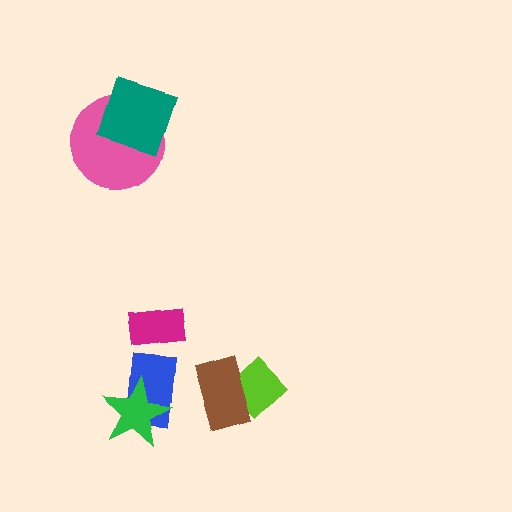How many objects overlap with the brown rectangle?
1 object overlaps with the brown rectangle.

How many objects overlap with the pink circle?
1 object overlaps with the pink circle.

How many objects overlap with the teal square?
1 object overlaps with the teal square.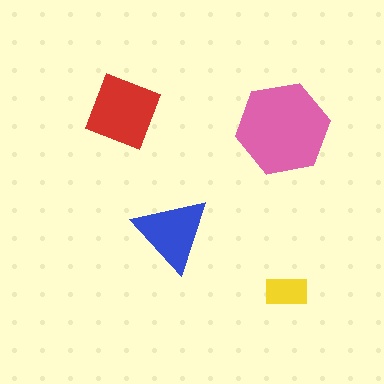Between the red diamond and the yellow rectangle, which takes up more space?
The red diamond.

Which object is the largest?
The pink hexagon.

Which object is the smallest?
The yellow rectangle.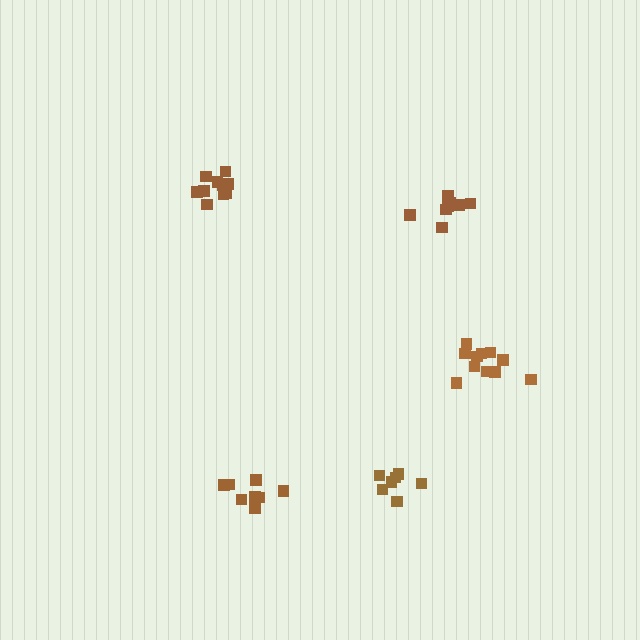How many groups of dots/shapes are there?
There are 5 groups.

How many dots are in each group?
Group 1: 11 dots, Group 2: 9 dots, Group 3: 10 dots, Group 4: 7 dots, Group 5: 8 dots (45 total).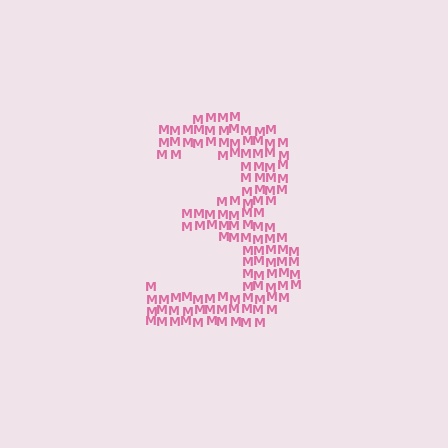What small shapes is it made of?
It is made of small letter M's.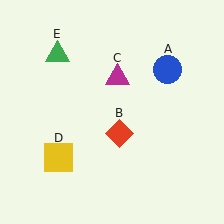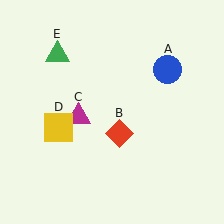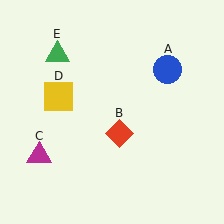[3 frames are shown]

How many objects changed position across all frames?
2 objects changed position: magenta triangle (object C), yellow square (object D).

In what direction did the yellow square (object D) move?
The yellow square (object D) moved up.